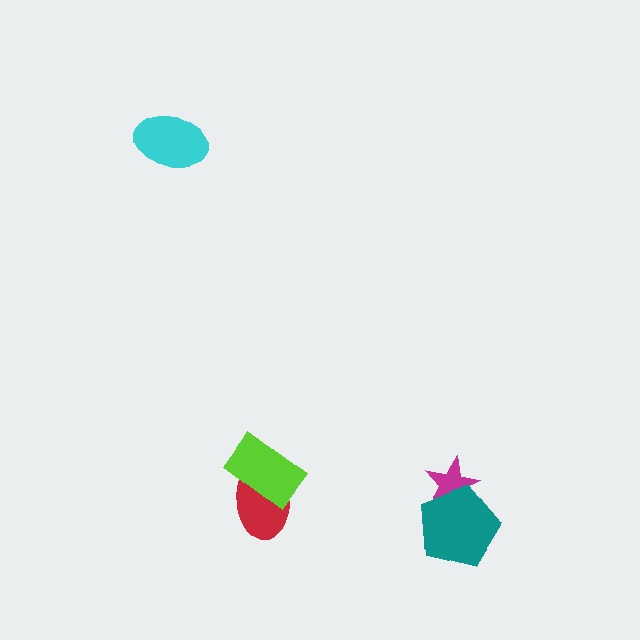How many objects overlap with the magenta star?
1 object overlaps with the magenta star.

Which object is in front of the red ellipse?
The lime rectangle is in front of the red ellipse.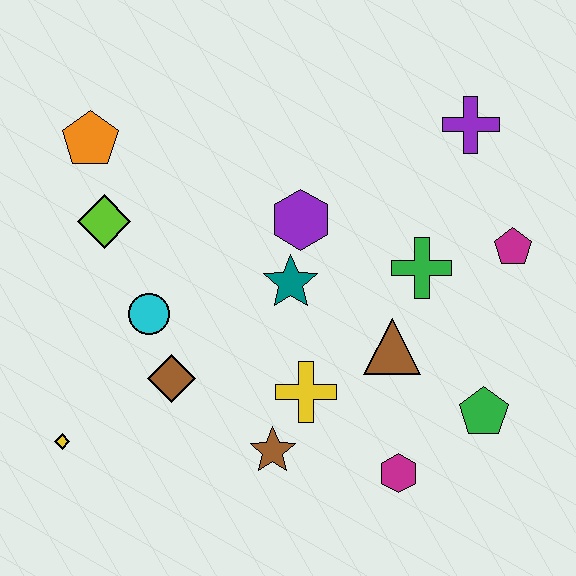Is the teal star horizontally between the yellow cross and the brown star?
Yes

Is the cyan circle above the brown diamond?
Yes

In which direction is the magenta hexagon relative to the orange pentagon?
The magenta hexagon is below the orange pentagon.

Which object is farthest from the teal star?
The yellow diamond is farthest from the teal star.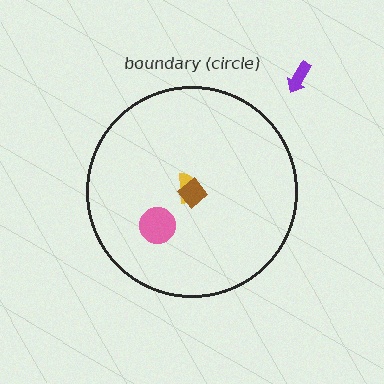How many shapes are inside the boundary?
3 inside, 1 outside.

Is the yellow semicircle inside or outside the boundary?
Inside.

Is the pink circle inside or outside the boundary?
Inside.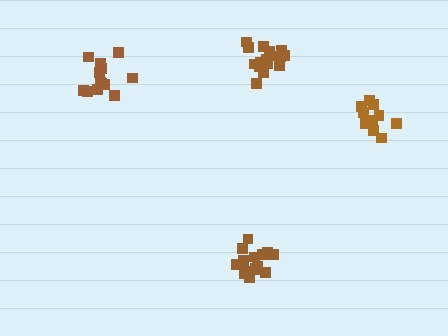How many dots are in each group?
Group 1: 17 dots, Group 2: 17 dots, Group 3: 11 dots, Group 4: 13 dots (58 total).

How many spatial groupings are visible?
There are 4 spatial groupings.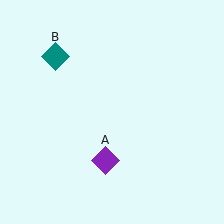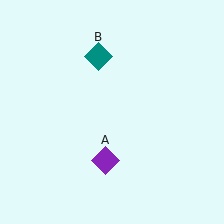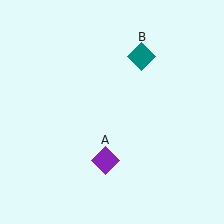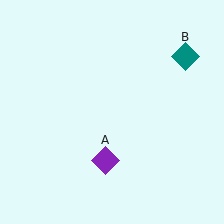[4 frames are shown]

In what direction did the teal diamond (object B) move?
The teal diamond (object B) moved right.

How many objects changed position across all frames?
1 object changed position: teal diamond (object B).